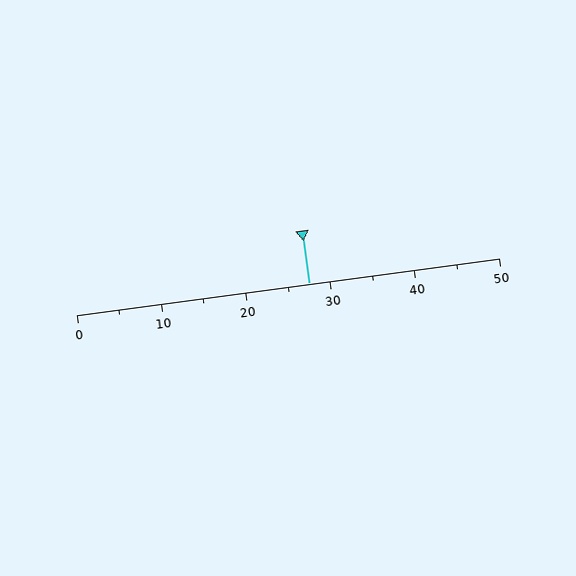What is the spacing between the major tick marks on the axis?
The major ticks are spaced 10 apart.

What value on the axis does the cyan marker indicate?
The marker indicates approximately 27.5.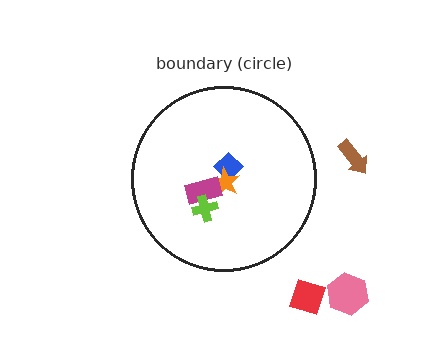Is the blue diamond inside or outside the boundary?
Inside.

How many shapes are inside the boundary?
4 inside, 3 outside.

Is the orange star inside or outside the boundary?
Inside.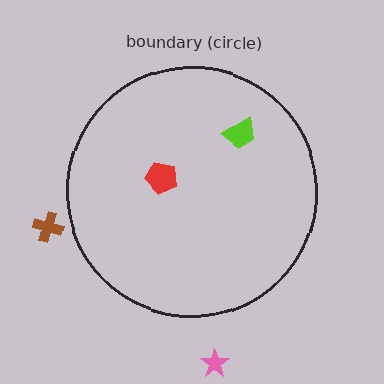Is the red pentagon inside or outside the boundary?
Inside.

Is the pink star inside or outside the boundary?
Outside.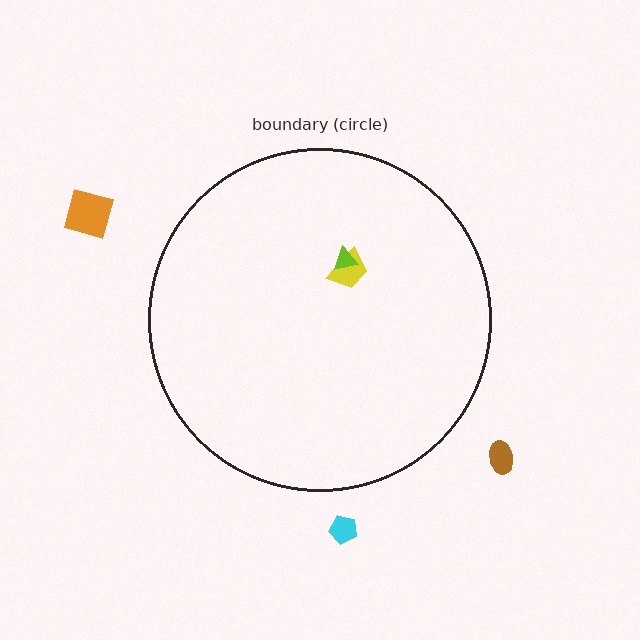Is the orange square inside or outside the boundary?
Outside.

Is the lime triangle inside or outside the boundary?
Inside.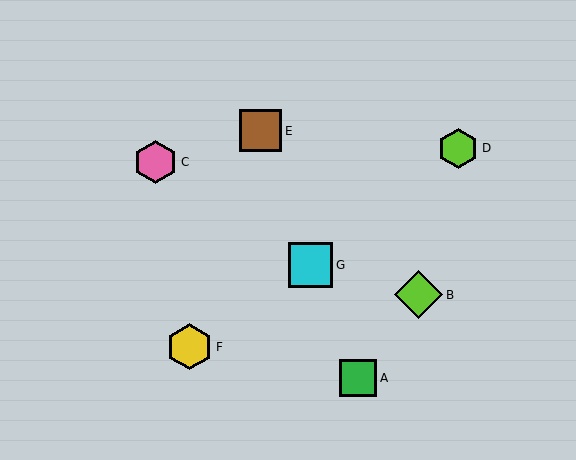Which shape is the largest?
The lime diamond (labeled B) is the largest.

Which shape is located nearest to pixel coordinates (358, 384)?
The green square (labeled A) at (358, 378) is nearest to that location.